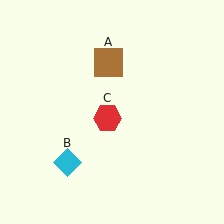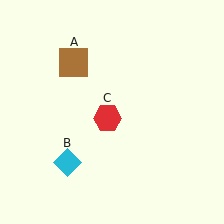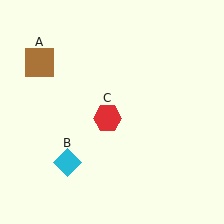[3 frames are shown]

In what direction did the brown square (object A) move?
The brown square (object A) moved left.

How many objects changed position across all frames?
1 object changed position: brown square (object A).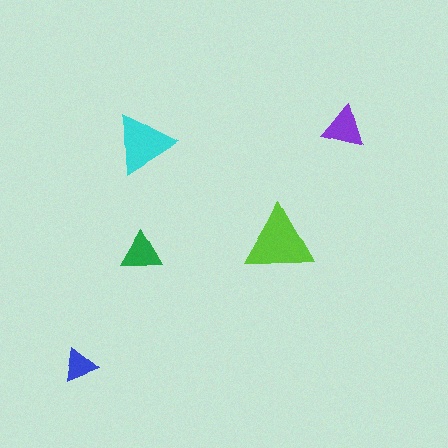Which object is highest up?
The purple triangle is topmost.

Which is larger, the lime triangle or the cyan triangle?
The lime one.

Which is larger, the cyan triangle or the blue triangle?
The cyan one.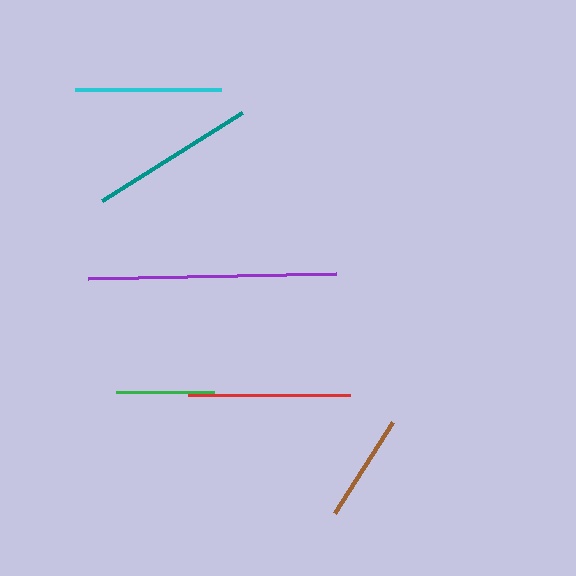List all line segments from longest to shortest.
From longest to shortest: purple, teal, red, cyan, brown, green.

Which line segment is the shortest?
The green line is the shortest at approximately 98 pixels.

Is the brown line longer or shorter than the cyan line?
The cyan line is longer than the brown line.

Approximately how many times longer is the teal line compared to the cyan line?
The teal line is approximately 1.1 times the length of the cyan line.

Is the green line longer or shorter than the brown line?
The brown line is longer than the green line.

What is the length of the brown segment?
The brown segment is approximately 108 pixels long.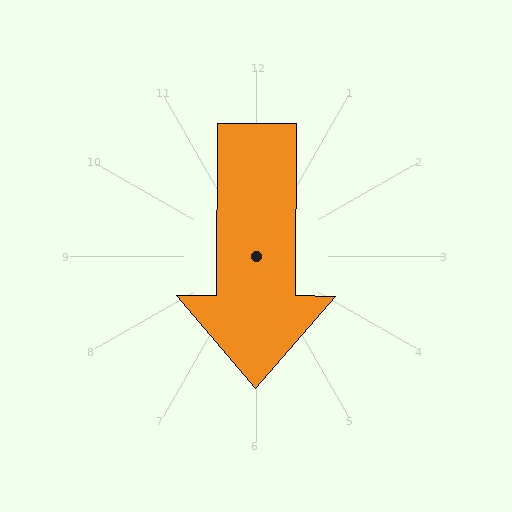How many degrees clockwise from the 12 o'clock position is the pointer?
Approximately 180 degrees.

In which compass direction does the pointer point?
South.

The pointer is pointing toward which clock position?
Roughly 6 o'clock.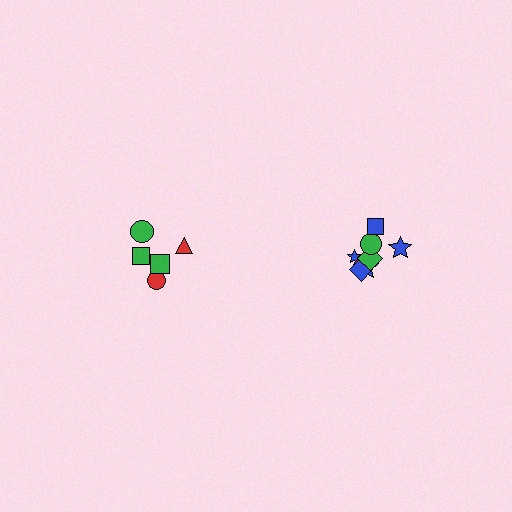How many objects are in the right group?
There are 8 objects.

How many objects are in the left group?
There are 5 objects.